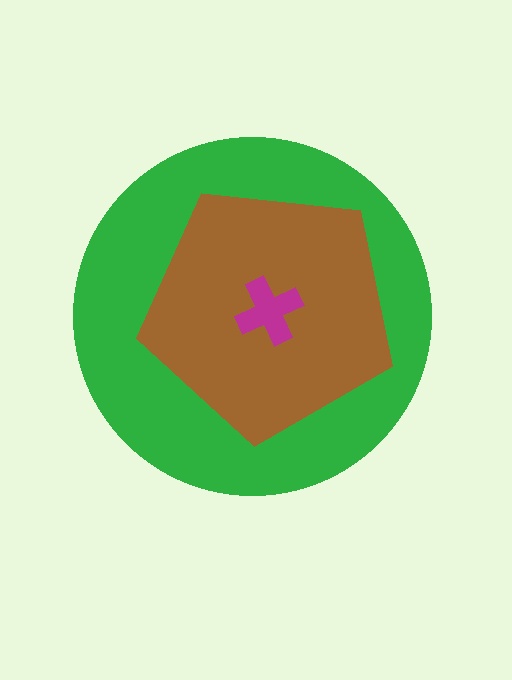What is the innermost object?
The magenta cross.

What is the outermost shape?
The green circle.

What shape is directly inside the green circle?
The brown pentagon.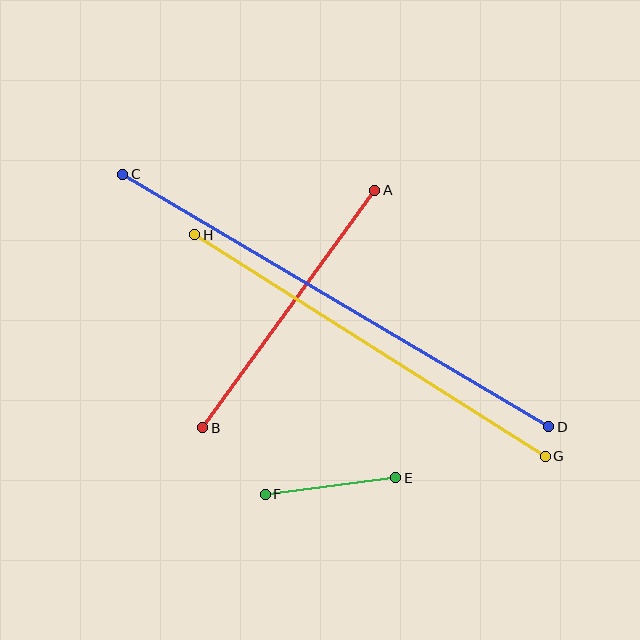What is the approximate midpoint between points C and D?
The midpoint is at approximately (336, 300) pixels.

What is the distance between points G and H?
The distance is approximately 415 pixels.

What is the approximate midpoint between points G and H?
The midpoint is at approximately (370, 346) pixels.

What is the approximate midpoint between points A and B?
The midpoint is at approximately (289, 309) pixels.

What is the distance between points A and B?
The distance is approximately 293 pixels.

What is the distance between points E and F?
The distance is approximately 132 pixels.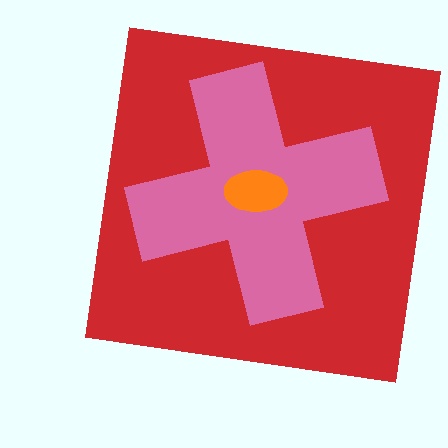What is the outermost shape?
The red square.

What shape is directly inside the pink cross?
The orange ellipse.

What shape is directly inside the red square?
The pink cross.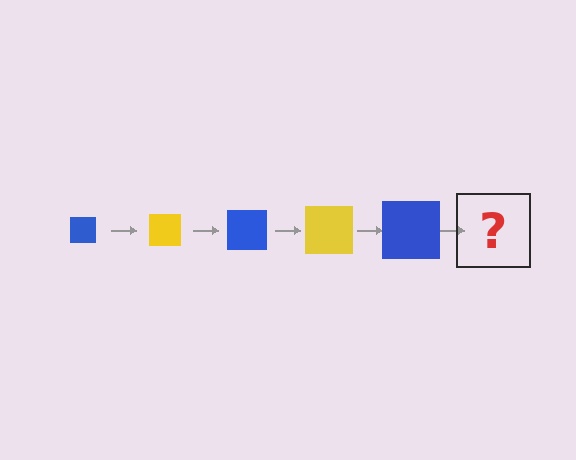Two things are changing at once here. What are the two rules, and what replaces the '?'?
The two rules are that the square grows larger each step and the color cycles through blue and yellow. The '?' should be a yellow square, larger than the previous one.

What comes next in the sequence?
The next element should be a yellow square, larger than the previous one.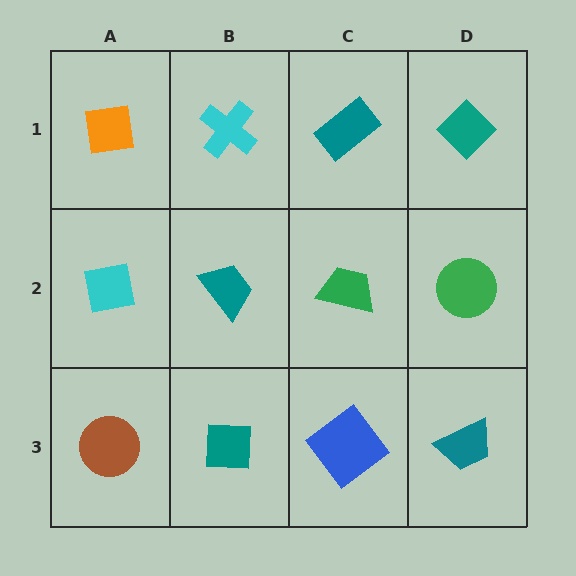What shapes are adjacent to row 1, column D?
A green circle (row 2, column D), a teal rectangle (row 1, column C).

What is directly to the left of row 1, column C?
A cyan cross.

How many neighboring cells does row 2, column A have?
3.